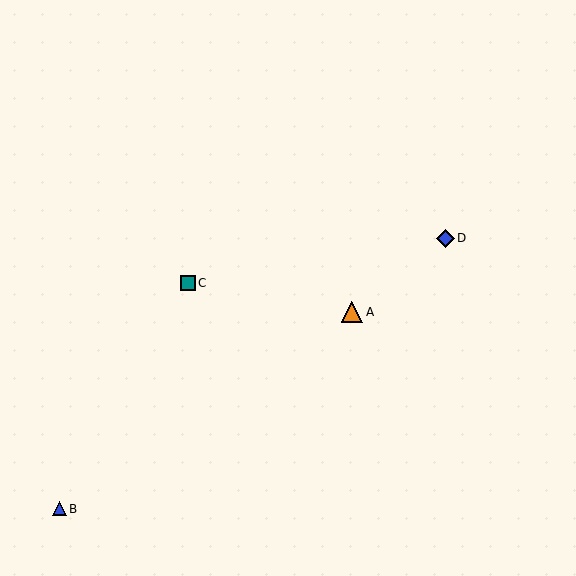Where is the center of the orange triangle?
The center of the orange triangle is at (352, 312).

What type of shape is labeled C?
Shape C is a teal square.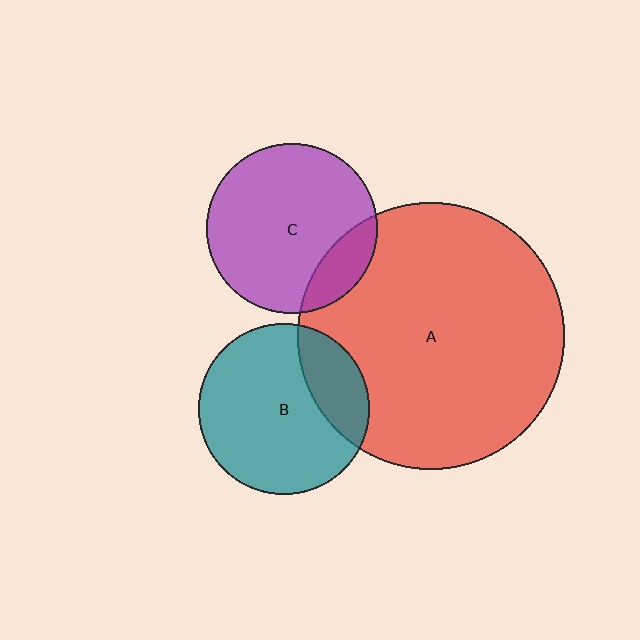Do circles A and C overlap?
Yes.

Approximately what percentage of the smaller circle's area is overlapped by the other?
Approximately 15%.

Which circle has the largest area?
Circle A (red).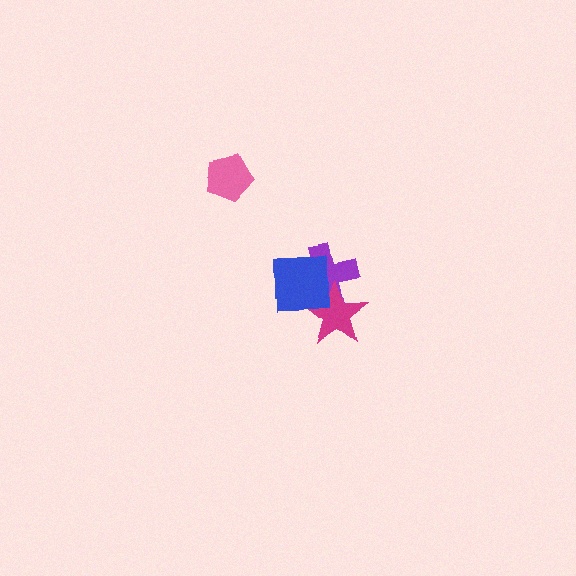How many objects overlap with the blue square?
2 objects overlap with the blue square.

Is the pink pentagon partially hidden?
No, no other shape covers it.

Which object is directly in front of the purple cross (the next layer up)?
The magenta star is directly in front of the purple cross.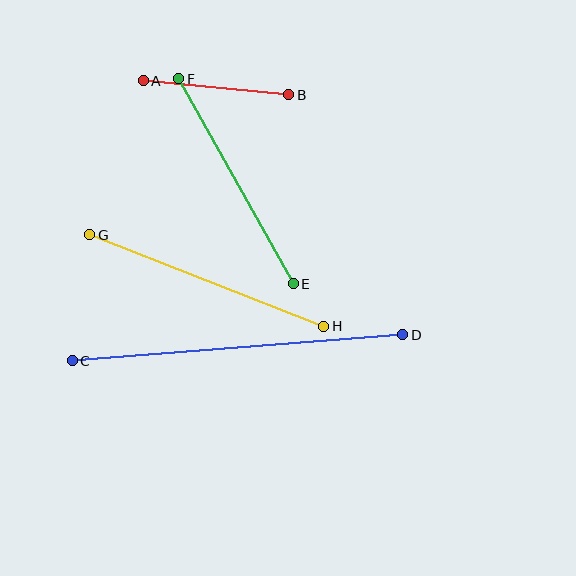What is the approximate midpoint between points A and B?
The midpoint is at approximately (216, 88) pixels.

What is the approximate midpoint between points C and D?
The midpoint is at approximately (237, 348) pixels.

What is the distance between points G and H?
The distance is approximately 251 pixels.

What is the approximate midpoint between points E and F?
The midpoint is at approximately (236, 181) pixels.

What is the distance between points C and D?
The distance is approximately 331 pixels.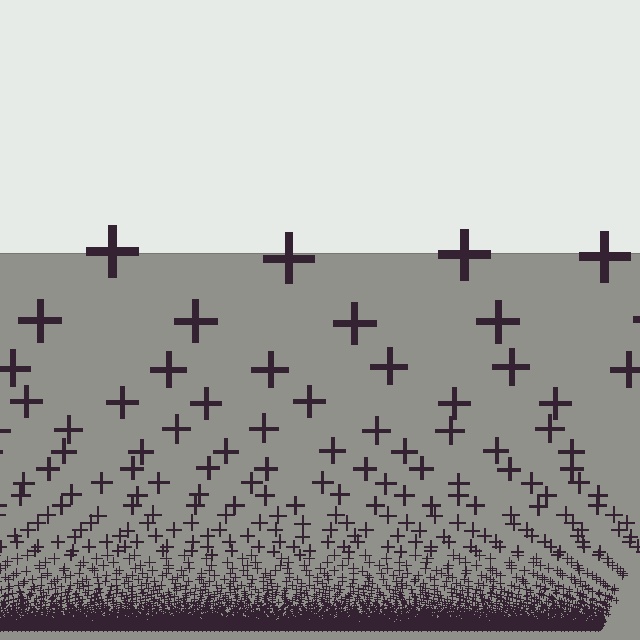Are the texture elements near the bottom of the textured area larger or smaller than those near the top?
Smaller. The gradient is inverted — elements near the bottom are smaller and denser.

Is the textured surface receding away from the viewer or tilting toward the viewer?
The surface appears to tilt toward the viewer. Texture elements get larger and sparser toward the top.